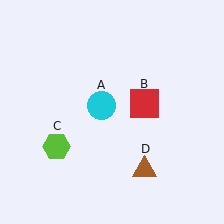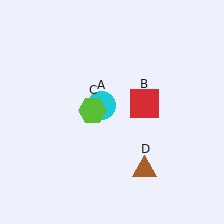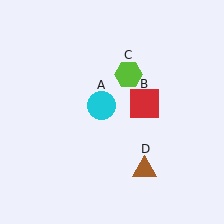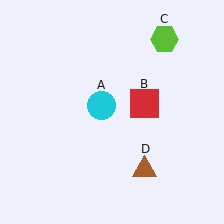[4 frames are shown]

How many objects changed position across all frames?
1 object changed position: lime hexagon (object C).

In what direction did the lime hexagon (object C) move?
The lime hexagon (object C) moved up and to the right.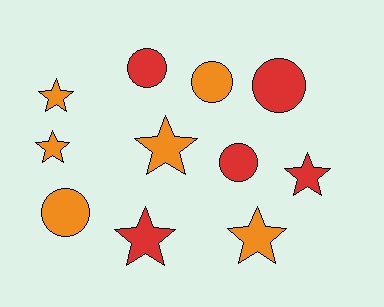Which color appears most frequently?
Orange, with 6 objects.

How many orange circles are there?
There are 2 orange circles.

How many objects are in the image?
There are 11 objects.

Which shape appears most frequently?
Star, with 6 objects.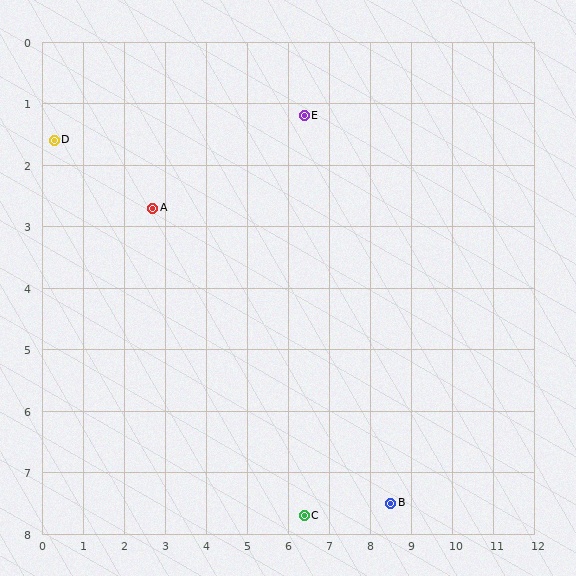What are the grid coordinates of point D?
Point D is at approximately (0.3, 1.6).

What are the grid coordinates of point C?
Point C is at approximately (6.4, 7.7).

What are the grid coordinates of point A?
Point A is at approximately (2.7, 2.7).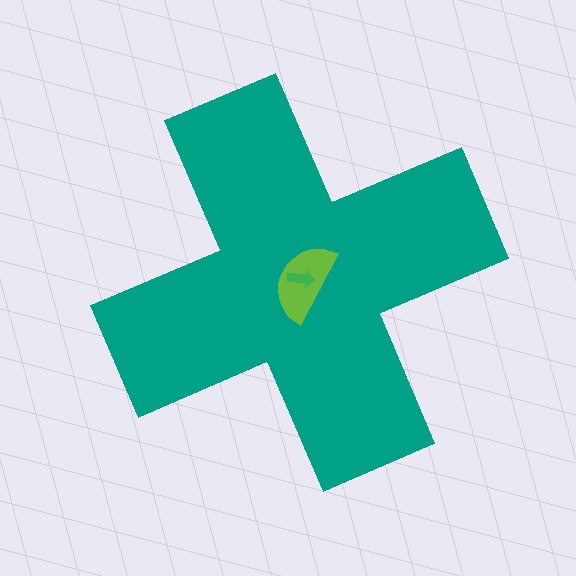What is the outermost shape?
The teal cross.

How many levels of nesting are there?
3.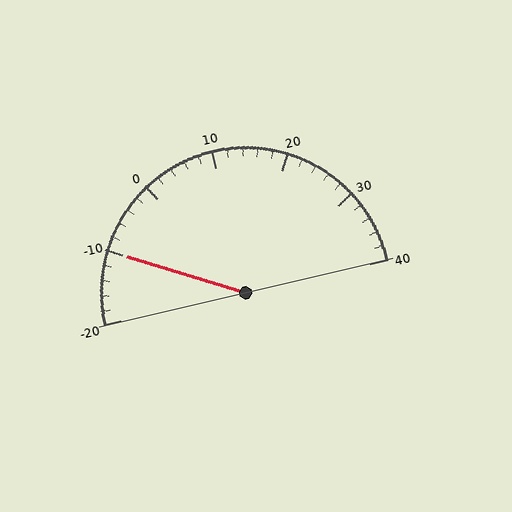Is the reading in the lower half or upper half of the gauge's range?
The reading is in the lower half of the range (-20 to 40).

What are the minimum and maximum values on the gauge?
The gauge ranges from -20 to 40.